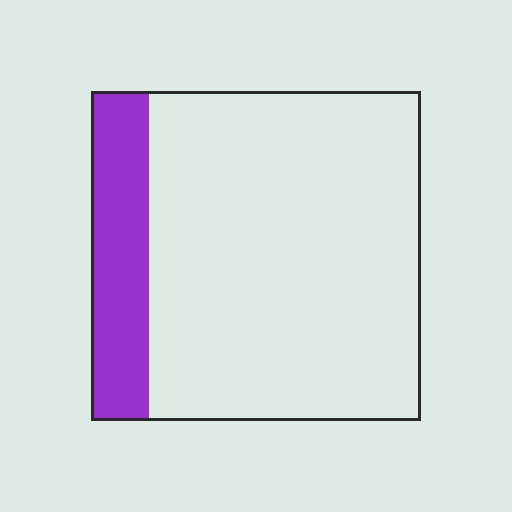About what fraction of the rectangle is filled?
About one sixth (1/6).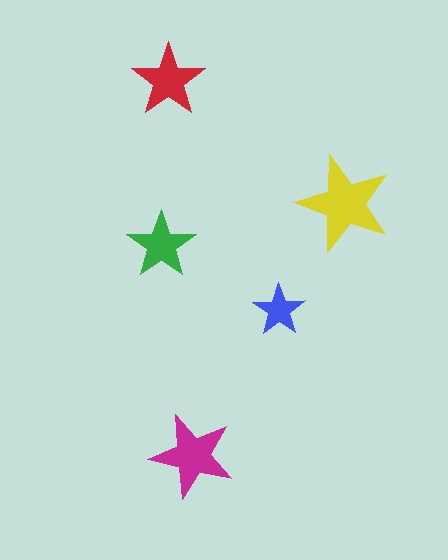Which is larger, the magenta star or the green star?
The magenta one.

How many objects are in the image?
There are 5 objects in the image.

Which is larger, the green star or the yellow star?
The yellow one.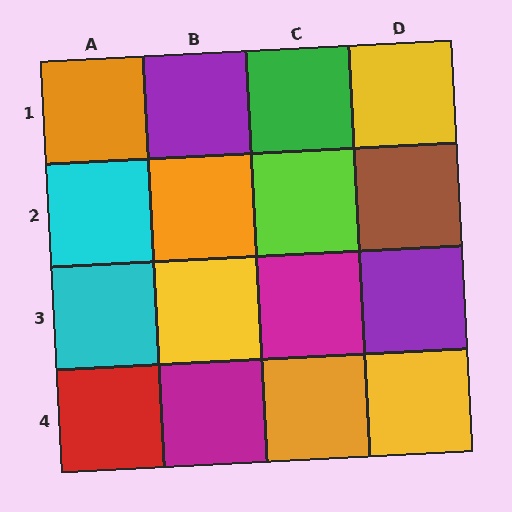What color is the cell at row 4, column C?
Orange.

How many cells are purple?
2 cells are purple.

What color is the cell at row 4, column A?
Red.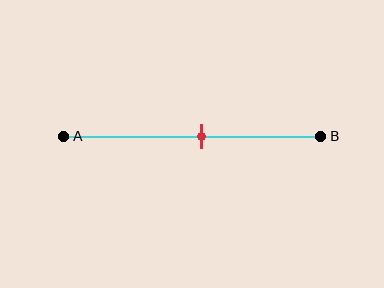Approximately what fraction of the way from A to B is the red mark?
The red mark is approximately 55% of the way from A to B.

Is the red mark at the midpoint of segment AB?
No, the mark is at about 55% from A, not at the 50% midpoint.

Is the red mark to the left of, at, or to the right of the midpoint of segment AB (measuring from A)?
The red mark is to the right of the midpoint of segment AB.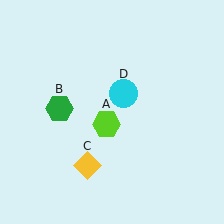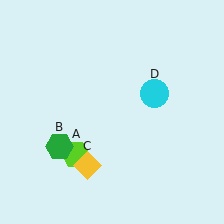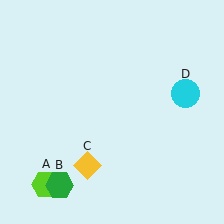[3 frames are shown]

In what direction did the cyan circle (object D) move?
The cyan circle (object D) moved right.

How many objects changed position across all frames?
3 objects changed position: lime hexagon (object A), green hexagon (object B), cyan circle (object D).